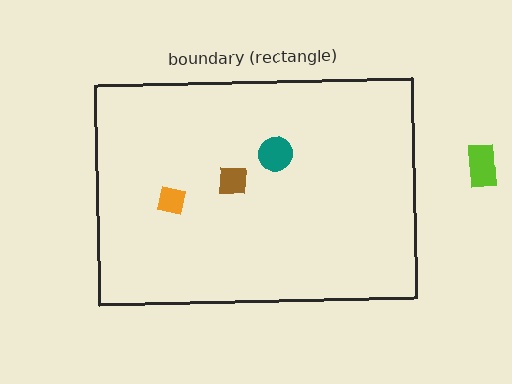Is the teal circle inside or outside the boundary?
Inside.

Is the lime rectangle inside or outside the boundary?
Outside.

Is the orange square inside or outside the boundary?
Inside.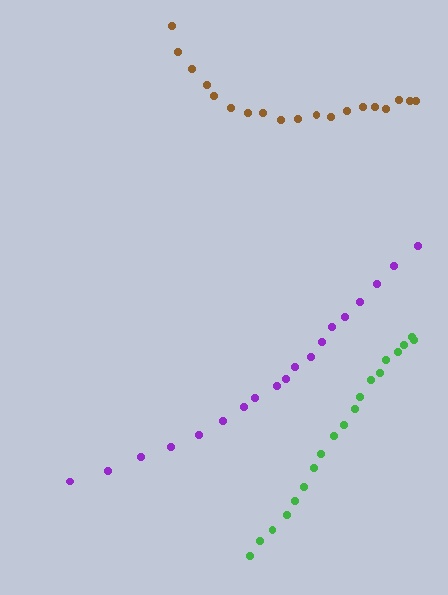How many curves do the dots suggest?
There are 3 distinct paths.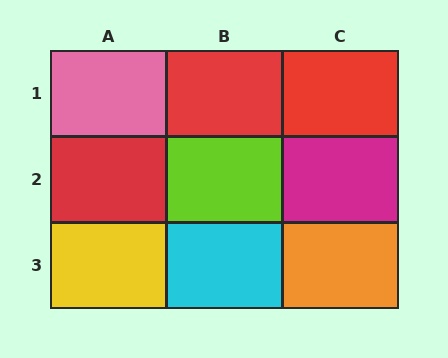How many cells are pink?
1 cell is pink.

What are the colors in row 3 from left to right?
Yellow, cyan, orange.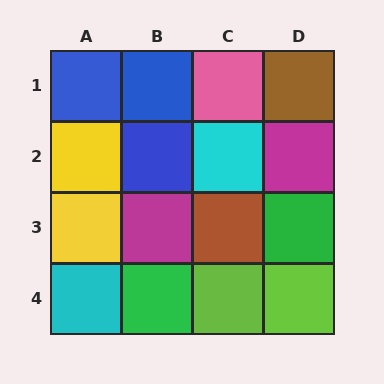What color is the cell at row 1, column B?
Blue.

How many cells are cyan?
2 cells are cyan.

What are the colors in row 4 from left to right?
Cyan, green, lime, lime.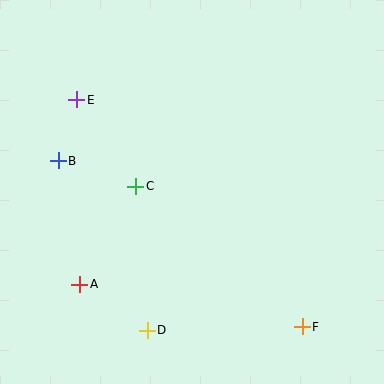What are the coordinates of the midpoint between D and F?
The midpoint between D and F is at (225, 329).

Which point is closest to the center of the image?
Point C at (136, 186) is closest to the center.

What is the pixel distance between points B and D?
The distance between B and D is 192 pixels.